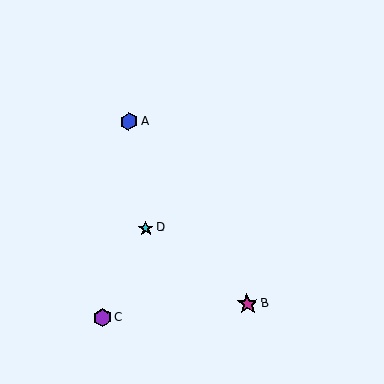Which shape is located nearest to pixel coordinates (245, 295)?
The magenta star (labeled B) at (248, 304) is nearest to that location.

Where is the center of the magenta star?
The center of the magenta star is at (248, 304).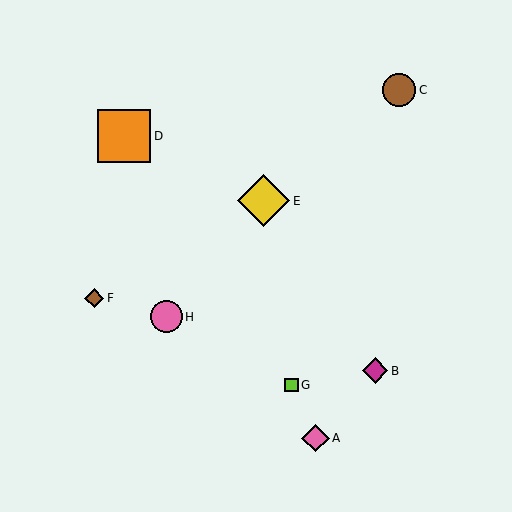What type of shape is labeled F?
Shape F is a brown diamond.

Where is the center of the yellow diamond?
The center of the yellow diamond is at (264, 201).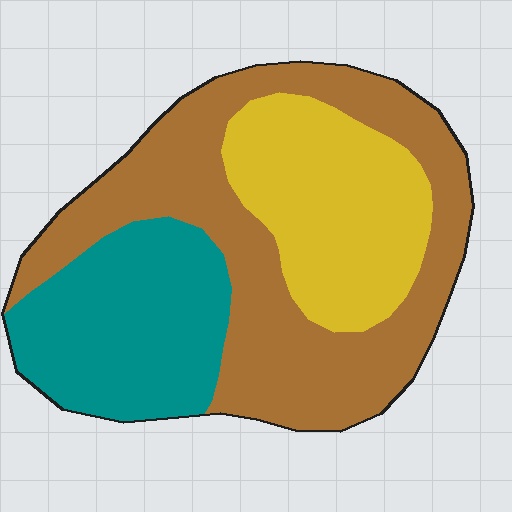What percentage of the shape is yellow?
Yellow covers about 25% of the shape.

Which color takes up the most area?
Brown, at roughly 45%.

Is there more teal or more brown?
Brown.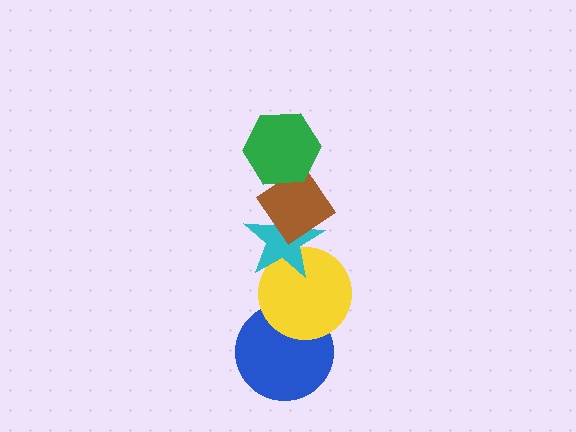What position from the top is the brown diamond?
The brown diamond is 2nd from the top.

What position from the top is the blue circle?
The blue circle is 5th from the top.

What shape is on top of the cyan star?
The brown diamond is on top of the cyan star.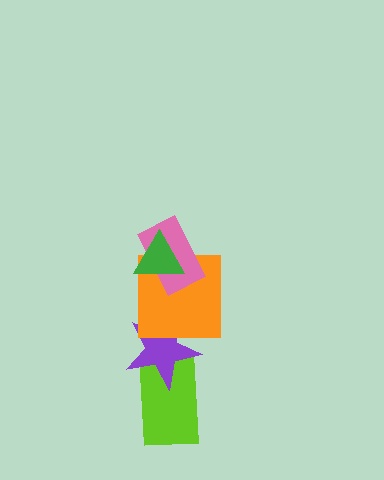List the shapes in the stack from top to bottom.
From top to bottom: the green triangle, the pink rectangle, the orange square, the purple star, the lime rectangle.